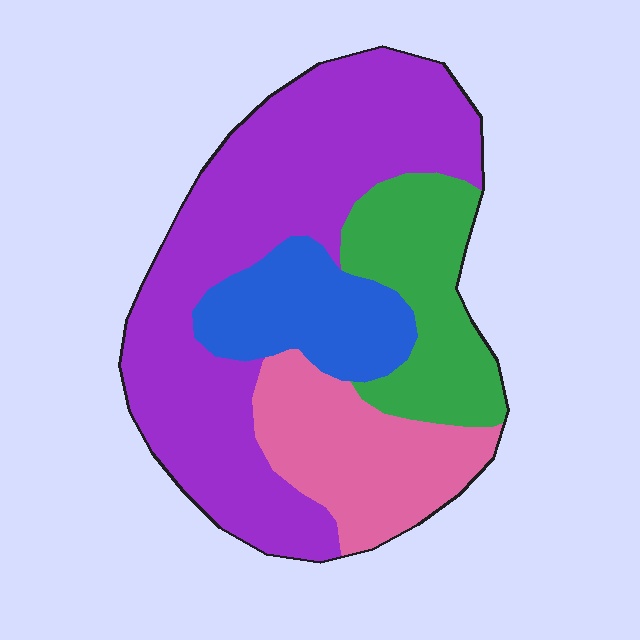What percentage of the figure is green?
Green takes up about one sixth (1/6) of the figure.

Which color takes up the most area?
Purple, at roughly 50%.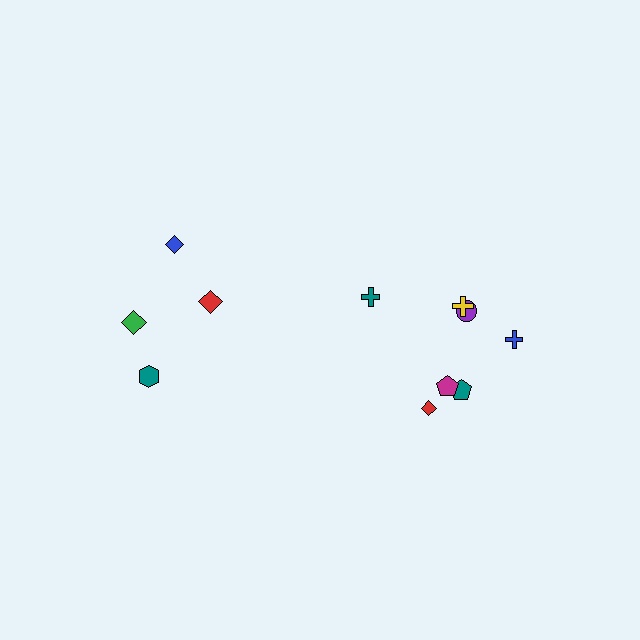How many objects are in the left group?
There are 4 objects.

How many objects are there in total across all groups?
There are 11 objects.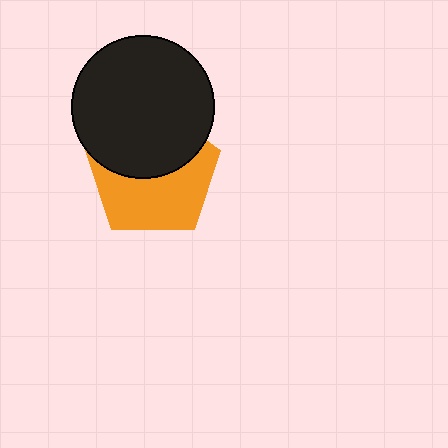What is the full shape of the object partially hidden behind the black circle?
The partially hidden object is an orange pentagon.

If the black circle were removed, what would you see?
You would see the complete orange pentagon.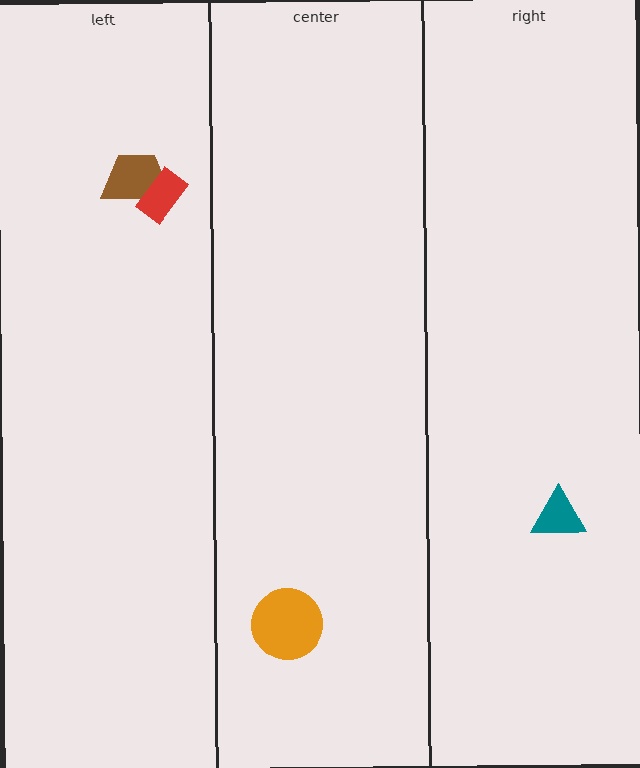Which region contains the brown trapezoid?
The left region.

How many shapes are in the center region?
1.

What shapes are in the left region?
The brown trapezoid, the red rectangle.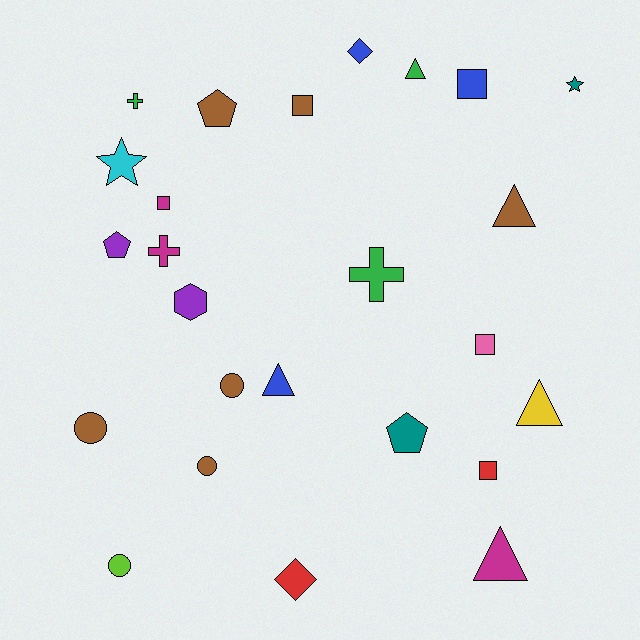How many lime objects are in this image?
There is 1 lime object.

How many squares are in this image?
There are 5 squares.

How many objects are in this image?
There are 25 objects.